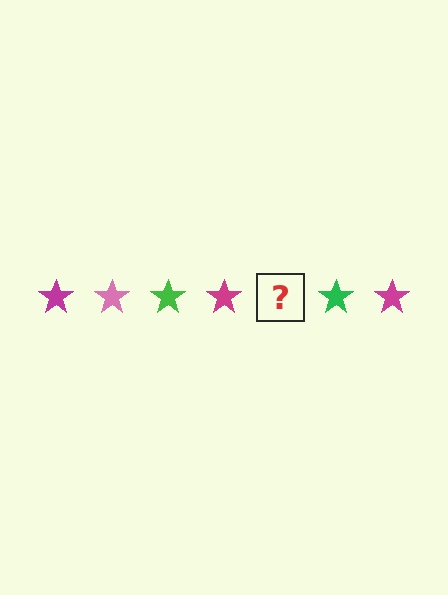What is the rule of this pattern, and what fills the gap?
The rule is that the pattern cycles through magenta, pink, green stars. The gap should be filled with a pink star.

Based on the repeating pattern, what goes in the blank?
The blank should be a pink star.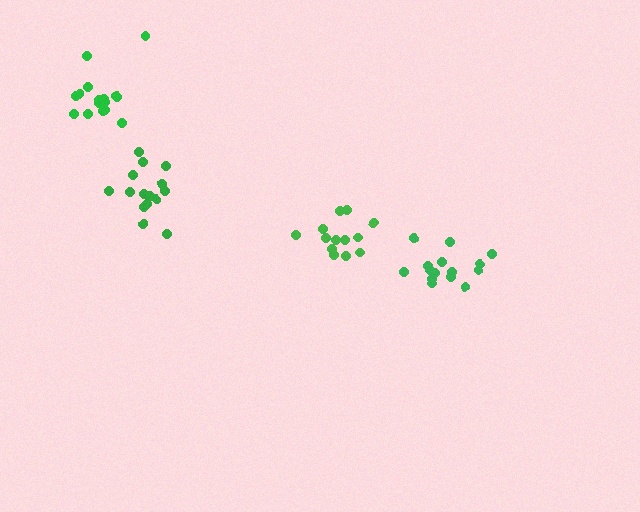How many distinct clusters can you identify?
There are 4 distinct clusters.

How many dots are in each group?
Group 1: 13 dots, Group 2: 15 dots, Group 3: 17 dots, Group 4: 15 dots (60 total).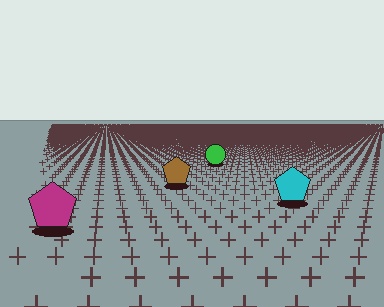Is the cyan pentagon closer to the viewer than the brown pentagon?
Yes. The cyan pentagon is closer — you can tell from the texture gradient: the ground texture is coarser near it.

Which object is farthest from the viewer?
The green circle is farthest from the viewer. It appears smaller and the ground texture around it is denser.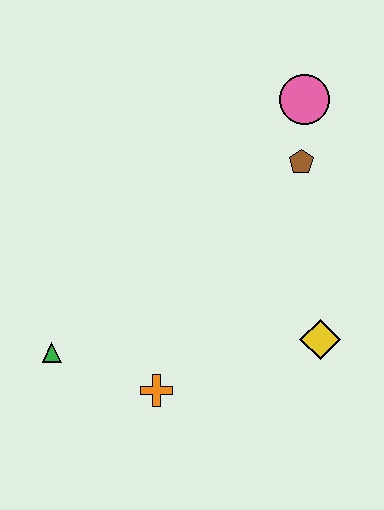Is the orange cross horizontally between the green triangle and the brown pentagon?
Yes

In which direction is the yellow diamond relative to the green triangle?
The yellow diamond is to the right of the green triangle.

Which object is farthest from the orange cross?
The pink circle is farthest from the orange cross.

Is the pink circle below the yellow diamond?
No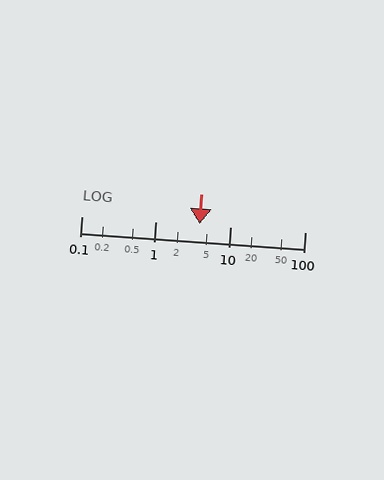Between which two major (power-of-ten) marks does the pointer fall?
The pointer is between 1 and 10.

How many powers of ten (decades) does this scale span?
The scale spans 3 decades, from 0.1 to 100.